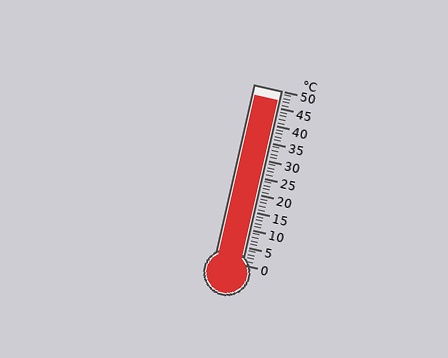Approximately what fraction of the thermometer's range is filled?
The thermometer is filled to approximately 95% of its range.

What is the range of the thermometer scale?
The thermometer scale ranges from 0°C to 50°C.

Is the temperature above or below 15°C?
The temperature is above 15°C.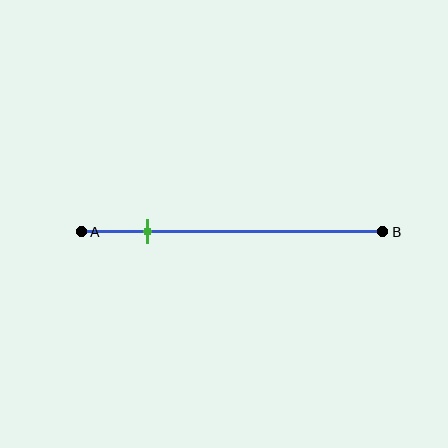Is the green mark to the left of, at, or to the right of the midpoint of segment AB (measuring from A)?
The green mark is to the left of the midpoint of segment AB.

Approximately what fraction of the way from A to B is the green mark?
The green mark is approximately 20% of the way from A to B.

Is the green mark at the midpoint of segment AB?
No, the mark is at about 20% from A, not at the 50% midpoint.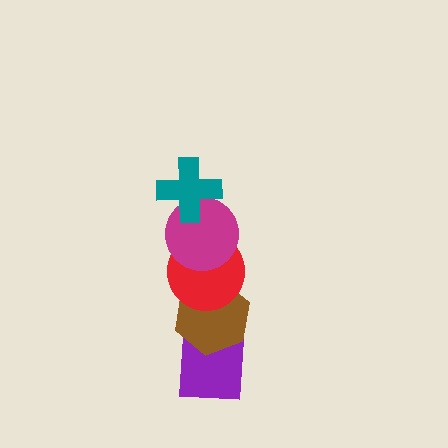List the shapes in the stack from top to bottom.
From top to bottom: the teal cross, the magenta circle, the red circle, the brown hexagon, the purple square.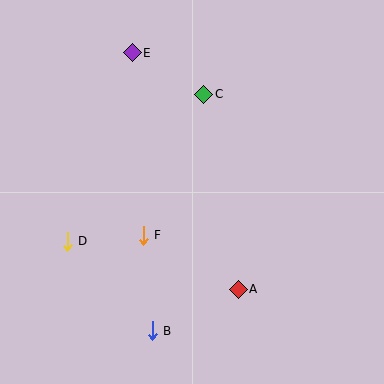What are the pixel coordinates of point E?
Point E is at (132, 53).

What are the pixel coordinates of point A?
Point A is at (238, 289).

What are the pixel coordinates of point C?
Point C is at (204, 94).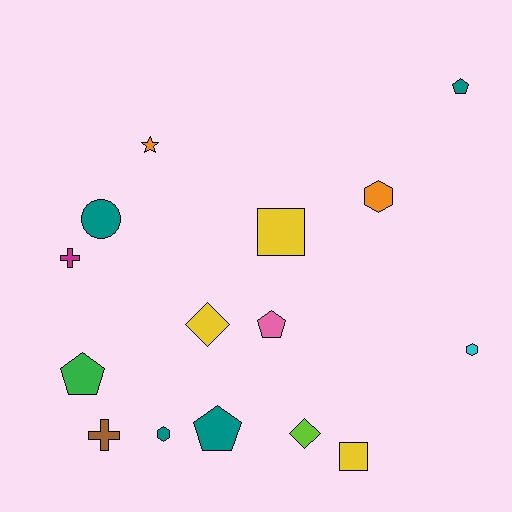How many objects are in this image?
There are 15 objects.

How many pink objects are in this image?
There is 1 pink object.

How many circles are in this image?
There is 1 circle.